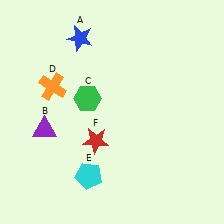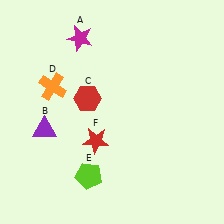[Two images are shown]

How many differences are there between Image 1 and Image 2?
There are 3 differences between the two images.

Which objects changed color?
A changed from blue to magenta. C changed from green to red. E changed from cyan to lime.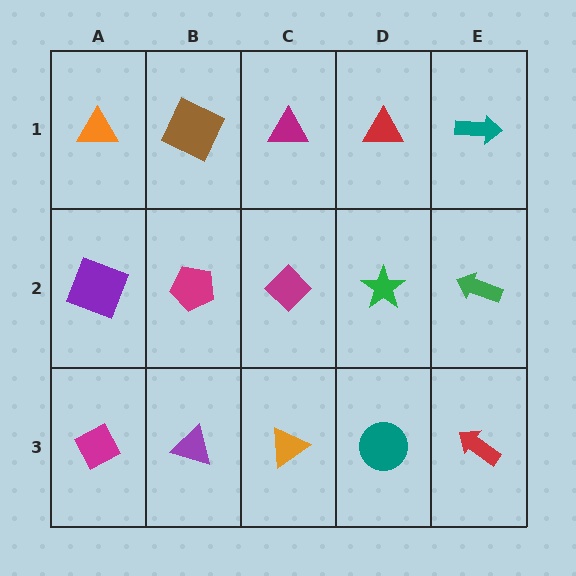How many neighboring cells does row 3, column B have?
3.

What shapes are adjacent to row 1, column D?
A green star (row 2, column D), a magenta triangle (row 1, column C), a teal arrow (row 1, column E).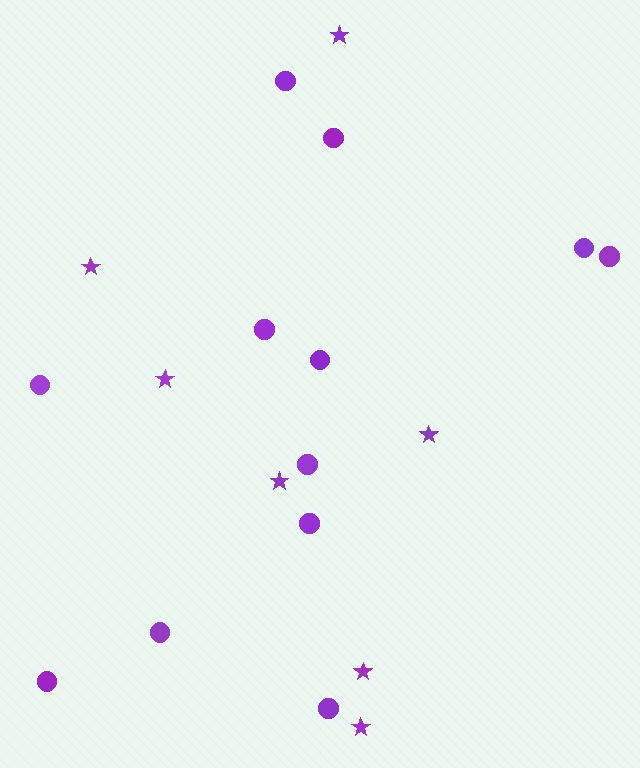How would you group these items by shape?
There are 2 groups: one group of circles (12) and one group of stars (7).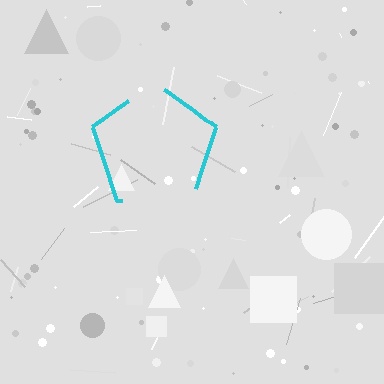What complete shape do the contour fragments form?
The contour fragments form a pentagon.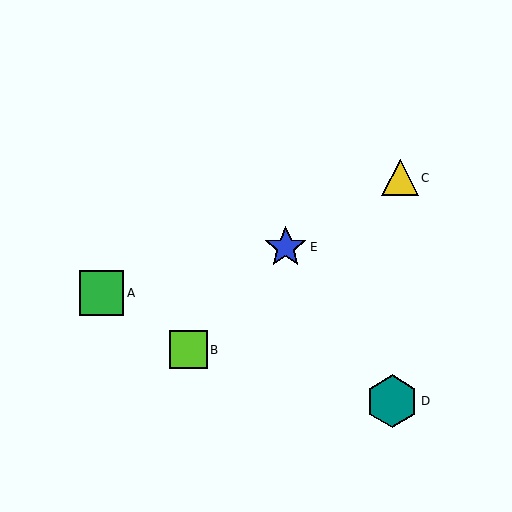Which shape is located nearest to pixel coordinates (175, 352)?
The lime square (labeled B) at (188, 350) is nearest to that location.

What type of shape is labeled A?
Shape A is a green square.